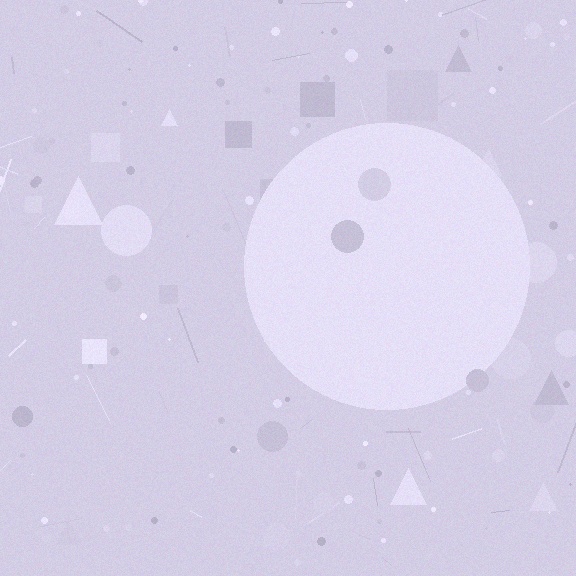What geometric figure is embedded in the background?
A circle is embedded in the background.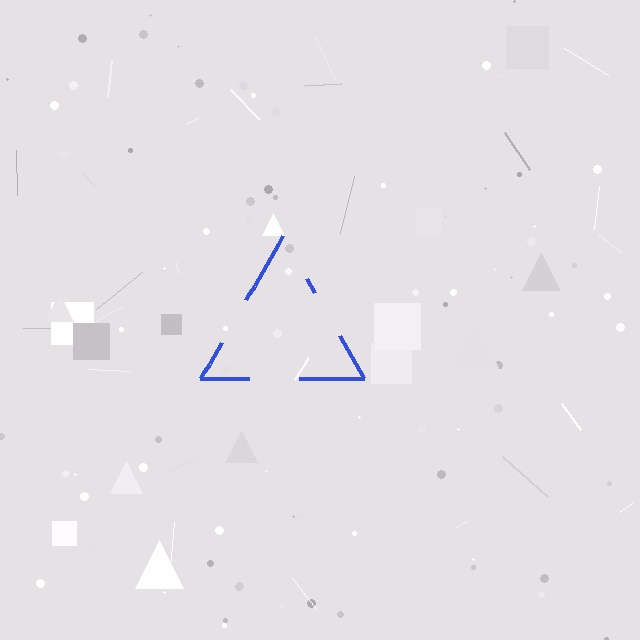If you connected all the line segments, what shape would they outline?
They would outline a triangle.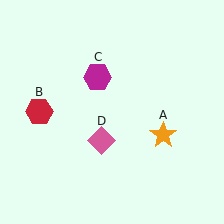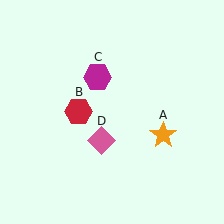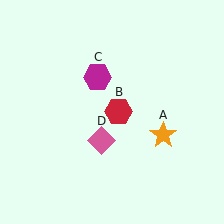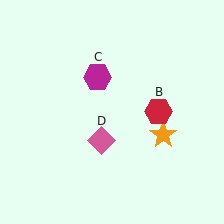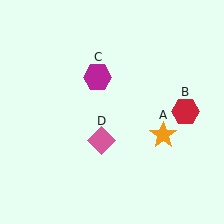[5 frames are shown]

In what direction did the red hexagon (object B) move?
The red hexagon (object B) moved right.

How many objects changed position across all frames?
1 object changed position: red hexagon (object B).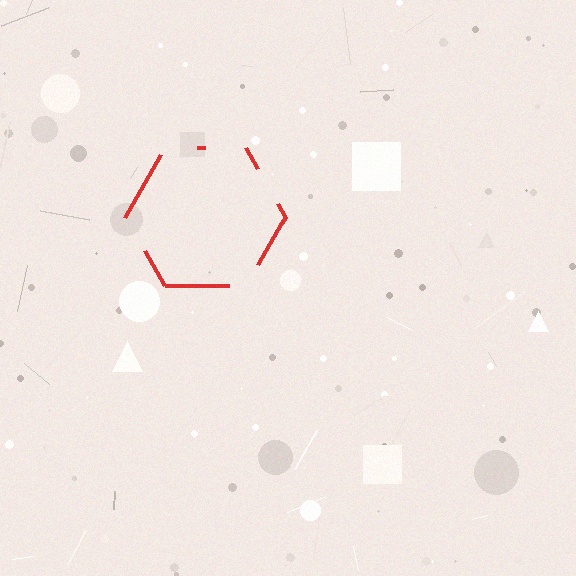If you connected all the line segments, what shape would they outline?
They would outline a hexagon.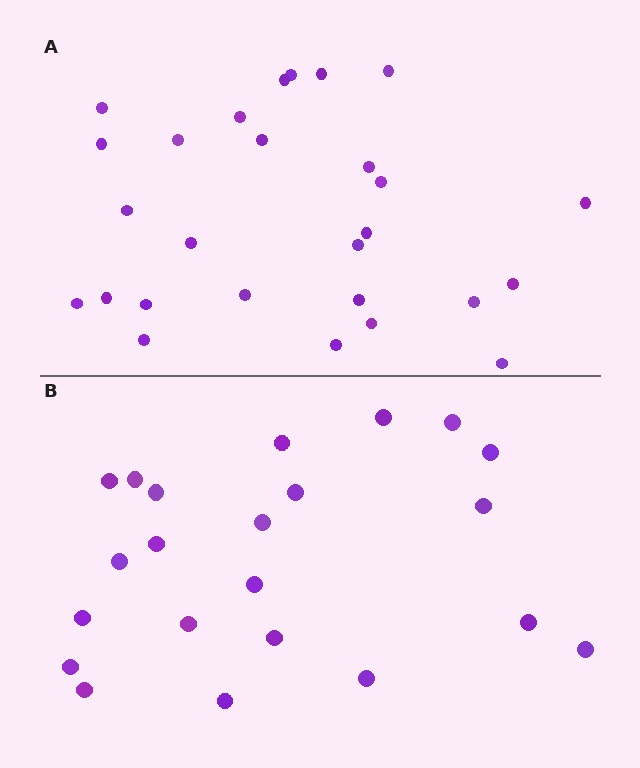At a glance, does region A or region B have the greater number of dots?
Region A (the top region) has more dots.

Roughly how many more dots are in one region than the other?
Region A has about 5 more dots than region B.